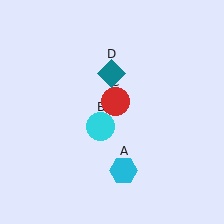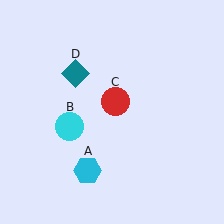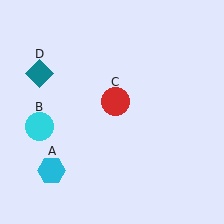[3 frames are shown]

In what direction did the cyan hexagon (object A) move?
The cyan hexagon (object A) moved left.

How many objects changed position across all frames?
3 objects changed position: cyan hexagon (object A), cyan circle (object B), teal diamond (object D).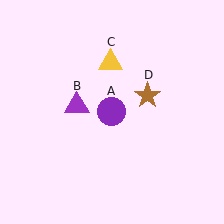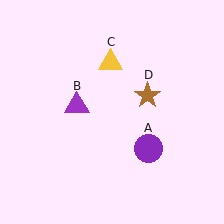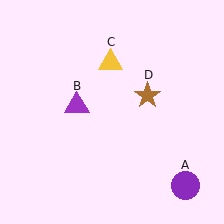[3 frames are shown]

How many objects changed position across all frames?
1 object changed position: purple circle (object A).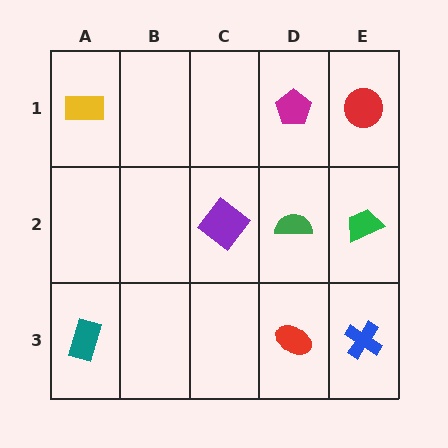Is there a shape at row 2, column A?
No, that cell is empty.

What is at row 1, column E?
A red circle.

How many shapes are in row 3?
3 shapes.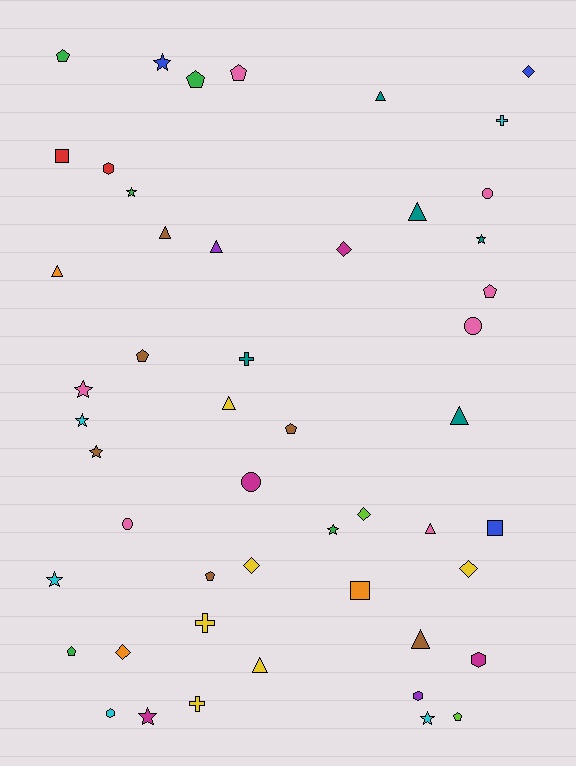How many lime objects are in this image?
There are 2 lime objects.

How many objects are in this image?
There are 50 objects.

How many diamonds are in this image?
There are 6 diamonds.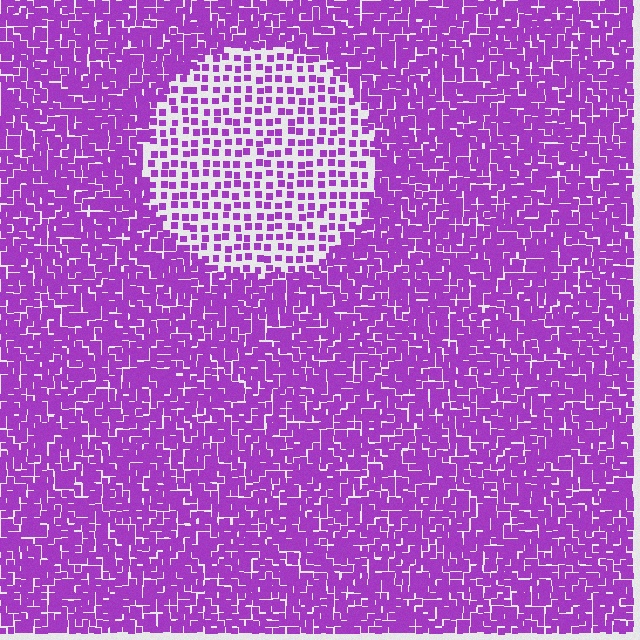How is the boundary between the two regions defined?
The boundary is defined by a change in element density (approximately 2.4x ratio). All elements are the same color, size, and shape.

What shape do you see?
I see a circle.